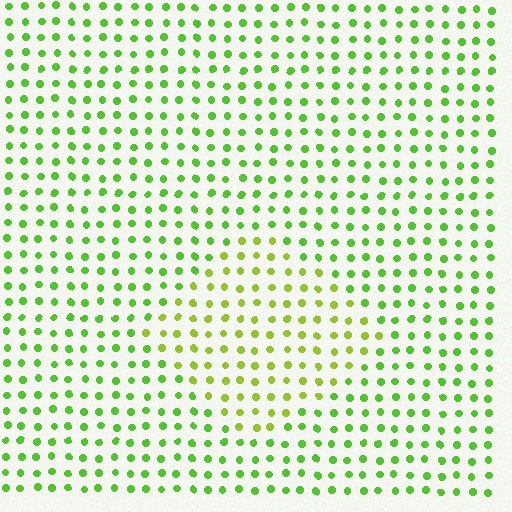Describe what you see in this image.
The image is filled with small lime elements in a uniform arrangement. A diamond-shaped region is visible where the elements are tinted to a slightly different hue, forming a subtle color boundary.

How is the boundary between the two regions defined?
The boundary is defined purely by a slight shift in hue (about 27 degrees). Spacing, size, and orientation are identical on both sides.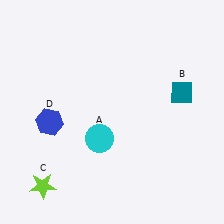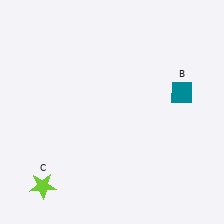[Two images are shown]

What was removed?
The blue hexagon (D), the cyan circle (A) were removed in Image 2.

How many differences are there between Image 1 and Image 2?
There are 2 differences between the two images.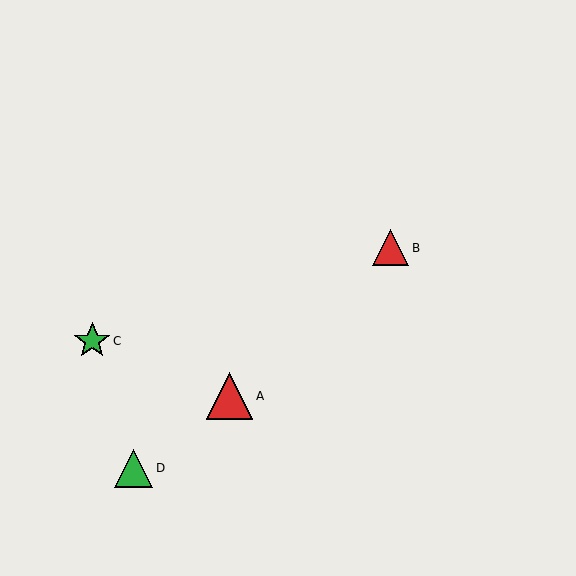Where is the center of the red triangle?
The center of the red triangle is at (230, 396).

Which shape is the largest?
The red triangle (labeled A) is the largest.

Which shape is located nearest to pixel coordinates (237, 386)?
The red triangle (labeled A) at (230, 396) is nearest to that location.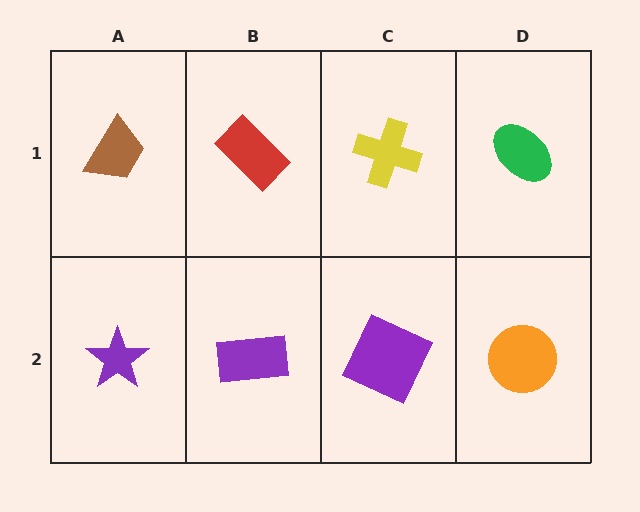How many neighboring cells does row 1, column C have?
3.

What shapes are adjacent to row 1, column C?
A purple square (row 2, column C), a red rectangle (row 1, column B), a green ellipse (row 1, column D).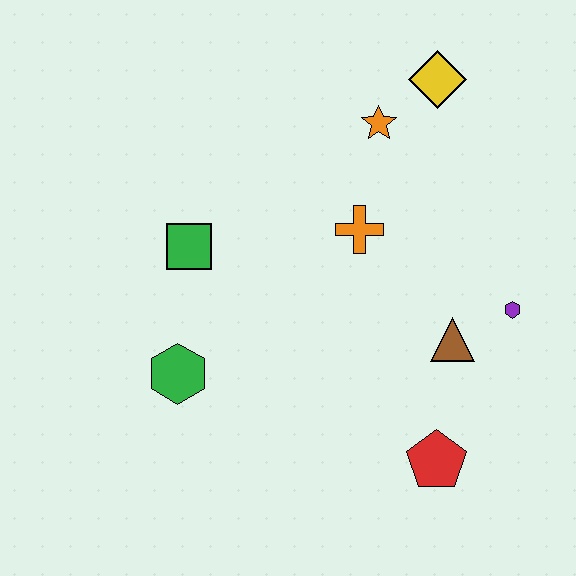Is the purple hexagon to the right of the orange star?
Yes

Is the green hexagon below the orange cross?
Yes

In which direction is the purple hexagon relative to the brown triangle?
The purple hexagon is to the right of the brown triangle.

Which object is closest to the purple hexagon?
The brown triangle is closest to the purple hexagon.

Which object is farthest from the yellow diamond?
The green hexagon is farthest from the yellow diamond.